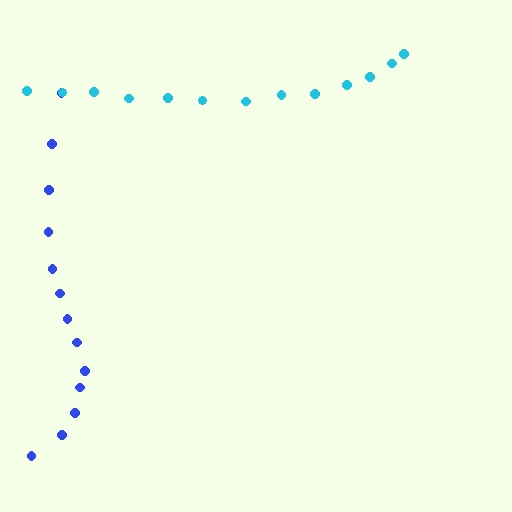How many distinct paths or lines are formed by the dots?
There are 2 distinct paths.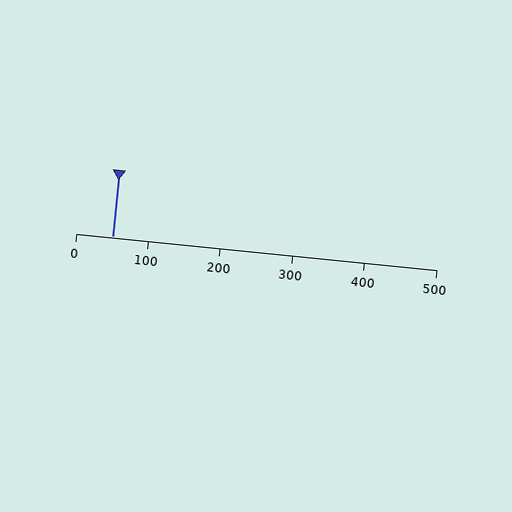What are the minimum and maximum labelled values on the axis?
The axis runs from 0 to 500.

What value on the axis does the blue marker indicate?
The marker indicates approximately 50.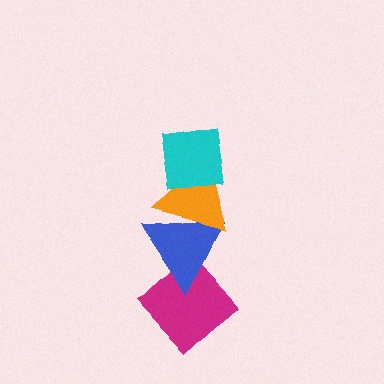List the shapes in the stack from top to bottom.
From top to bottom: the cyan square, the orange triangle, the blue triangle, the magenta diamond.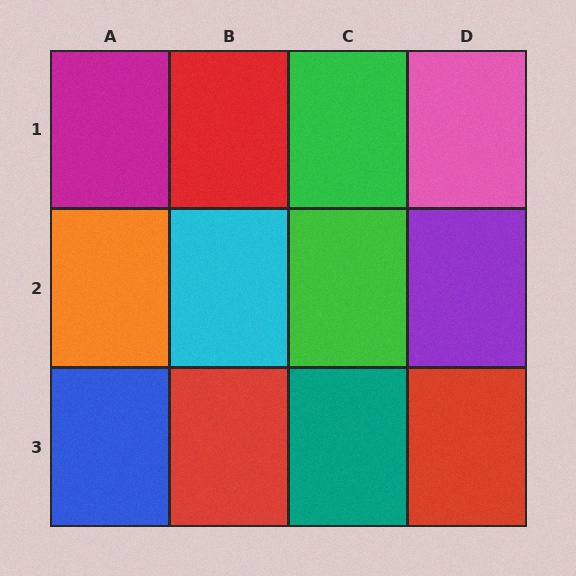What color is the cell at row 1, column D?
Pink.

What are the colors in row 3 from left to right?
Blue, red, teal, red.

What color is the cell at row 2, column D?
Purple.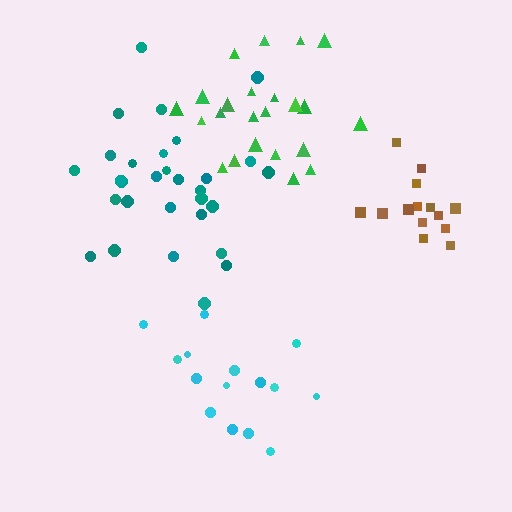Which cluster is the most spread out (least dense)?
Cyan.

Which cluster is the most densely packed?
Brown.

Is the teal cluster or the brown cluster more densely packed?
Brown.